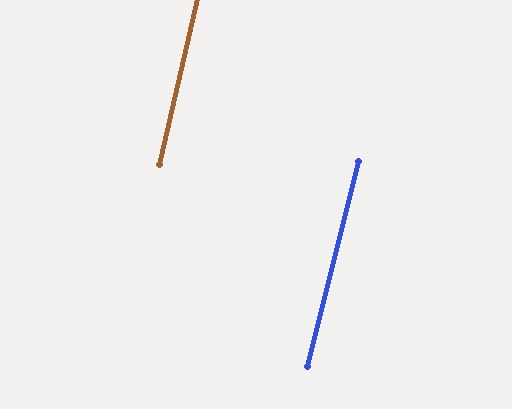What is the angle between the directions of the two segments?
Approximately 1 degree.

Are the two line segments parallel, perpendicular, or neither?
Parallel — their directions differ by only 0.9°.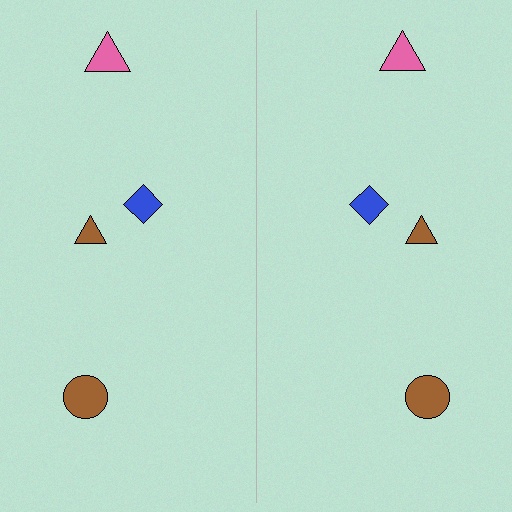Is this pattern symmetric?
Yes, this pattern has bilateral (reflection) symmetry.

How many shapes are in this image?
There are 8 shapes in this image.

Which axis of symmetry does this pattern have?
The pattern has a vertical axis of symmetry running through the center of the image.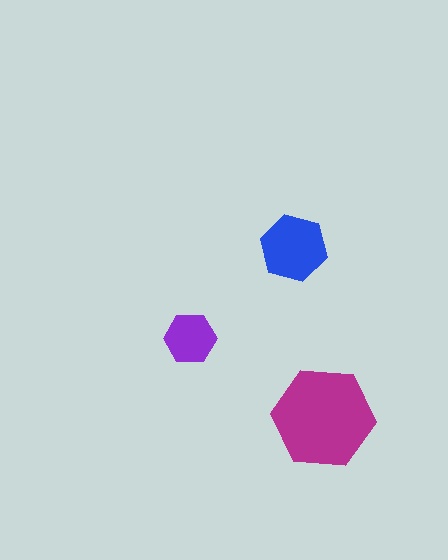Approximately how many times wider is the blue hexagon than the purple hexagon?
About 1.5 times wider.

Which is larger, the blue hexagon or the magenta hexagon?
The magenta one.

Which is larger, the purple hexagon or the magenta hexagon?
The magenta one.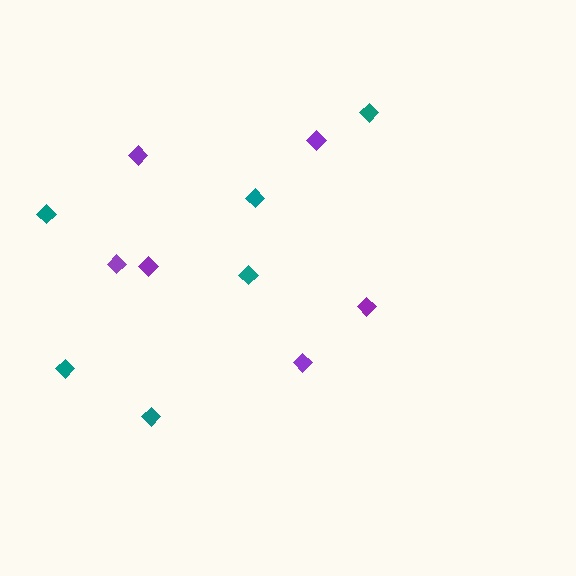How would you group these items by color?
There are 2 groups: one group of purple diamonds (6) and one group of teal diamonds (6).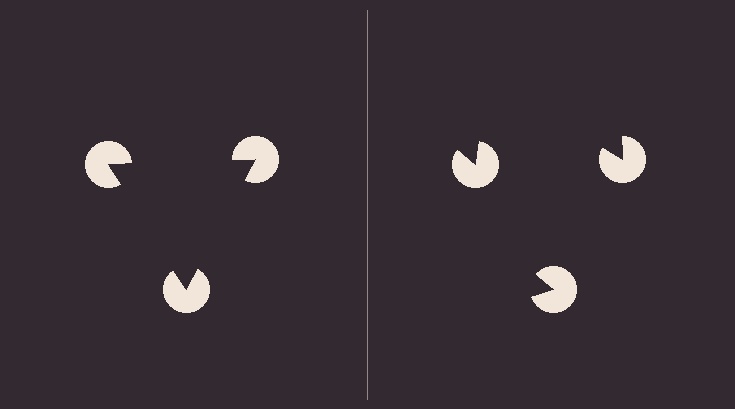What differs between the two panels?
The pac-man discs are positioned identically on both sides; only the wedge orientations differ. On the left they align to a triangle; on the right they are misaligned.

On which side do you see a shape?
An illusory triangle appears on the left side. On the right side the wedge cuts are rotated, so no coherent shape forms.